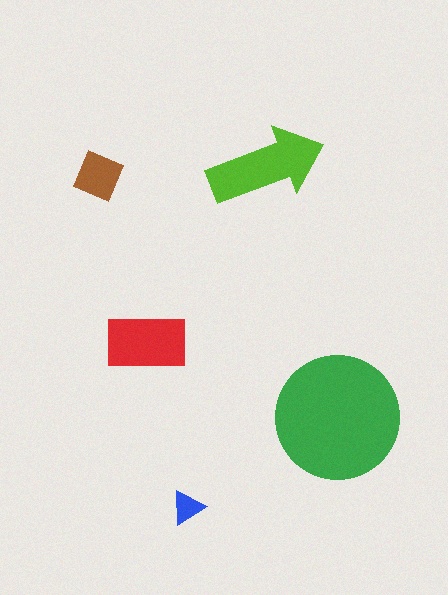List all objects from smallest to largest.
The blue triangle, the brown square, the red rectangle, the lime arrow, the green circle.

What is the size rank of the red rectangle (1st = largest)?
3rd.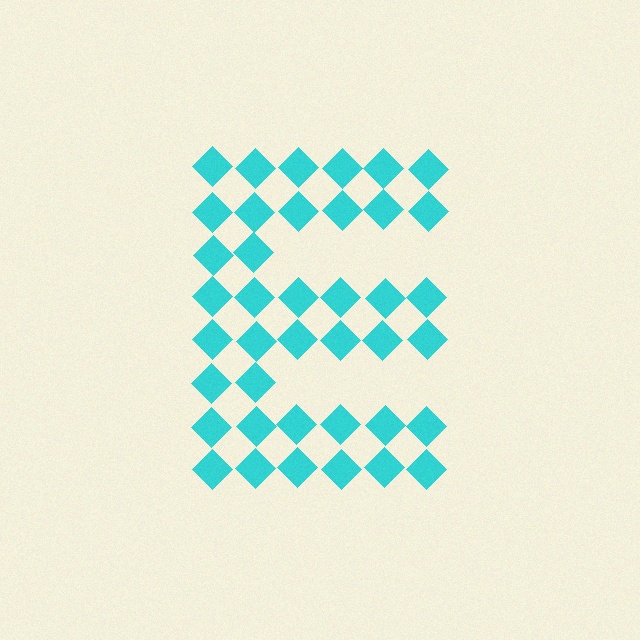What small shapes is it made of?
It is made of small diamonds.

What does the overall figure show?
The overall figure shows the letter E.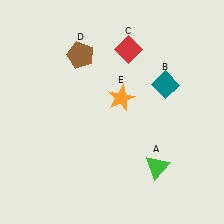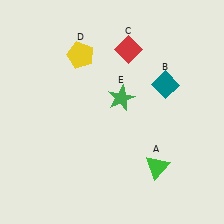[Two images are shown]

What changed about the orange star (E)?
In Image 1, E is orange. In Image 2, it changed to green.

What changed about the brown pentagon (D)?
In Image 1, D is brown. In Image 2, it changed to yellow.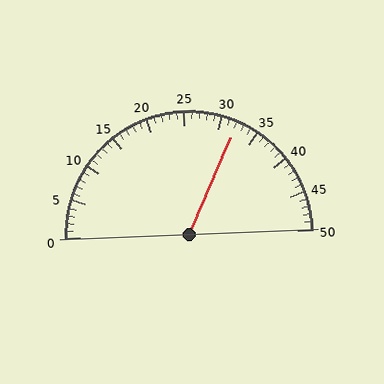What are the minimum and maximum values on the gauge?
The gauge ranges from 0 to 50.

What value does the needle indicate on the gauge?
The needle indicates approximately 32.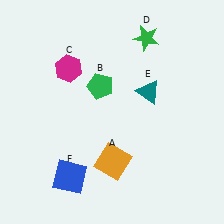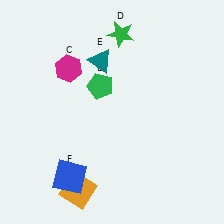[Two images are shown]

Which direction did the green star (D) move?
The green star (D) moved left.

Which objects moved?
The objects that moved are: the orange square (A), the green star (D), the teal triangle (E).